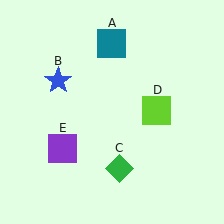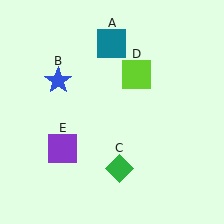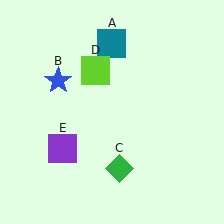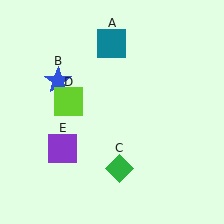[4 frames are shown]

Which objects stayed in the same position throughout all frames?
Teal square (object A) and blue star (object B) and green diamond (object C) and purple square (object E) remained stationary.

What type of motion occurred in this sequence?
The lime square (object D) rotated counterclockwise around the center of the scene.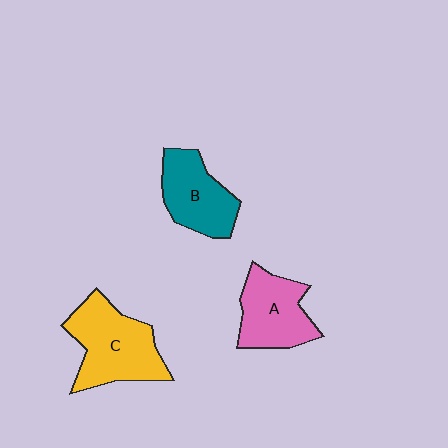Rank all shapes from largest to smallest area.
From largest to smallest: C (yellow), A (pink), B (teal).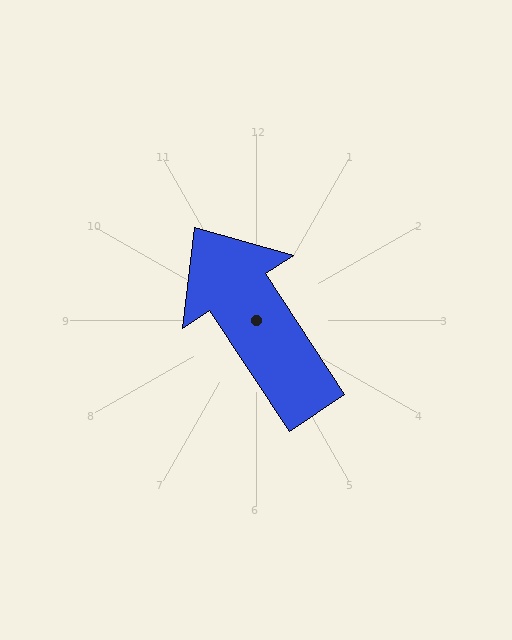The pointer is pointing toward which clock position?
Roughly 11 o'clock.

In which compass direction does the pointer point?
Northwest.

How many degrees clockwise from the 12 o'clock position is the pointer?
Approximately 327 degrees.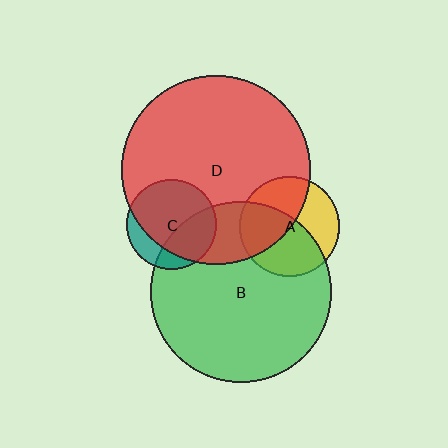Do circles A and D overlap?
Yes.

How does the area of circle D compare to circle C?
Approximately 4.5 times.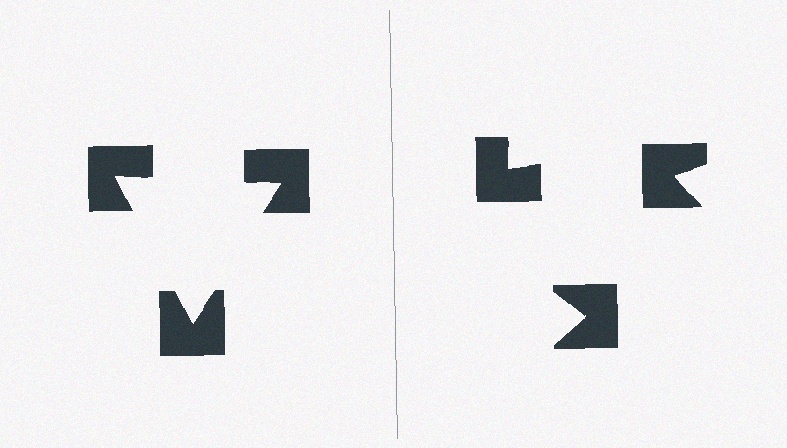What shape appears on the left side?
An illusory triangle.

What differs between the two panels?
The notched squares are positioned identically on both sides; only the wedge orientations differ. On the left they align to a triangle; on the right they are misaligned.